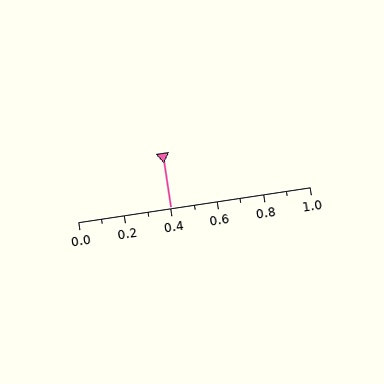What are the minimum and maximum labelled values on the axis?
The axis runs from 0.0 to 1.0.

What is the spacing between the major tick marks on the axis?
The major ticks are spaced 0.2 apart.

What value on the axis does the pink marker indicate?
The marker indicates approximately 0.4.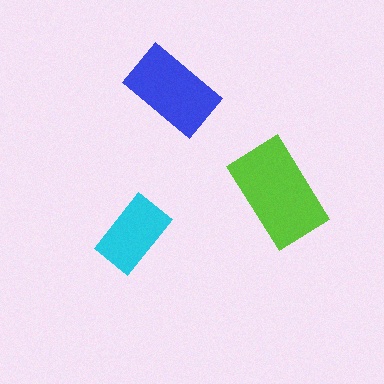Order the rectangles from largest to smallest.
the lime one, the blue one, the cyan one.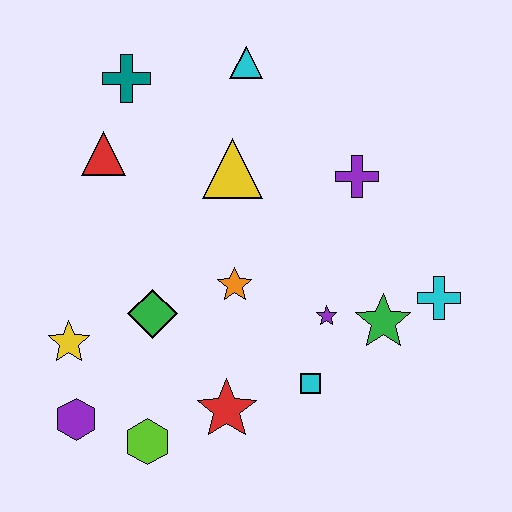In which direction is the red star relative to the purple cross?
The red star is below the purple cross.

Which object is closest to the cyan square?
The purple star is closest to the cyan square.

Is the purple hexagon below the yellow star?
Yes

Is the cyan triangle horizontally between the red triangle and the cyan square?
Yes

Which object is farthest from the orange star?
The teal cross is farthest from the orange star.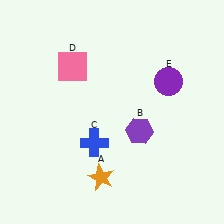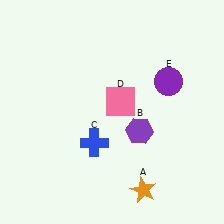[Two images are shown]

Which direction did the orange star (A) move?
The orange star (A) moved right.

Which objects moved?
The objects that moved are: the orange star (A), the pink square (D).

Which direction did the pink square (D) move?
The pink square (D) moved right.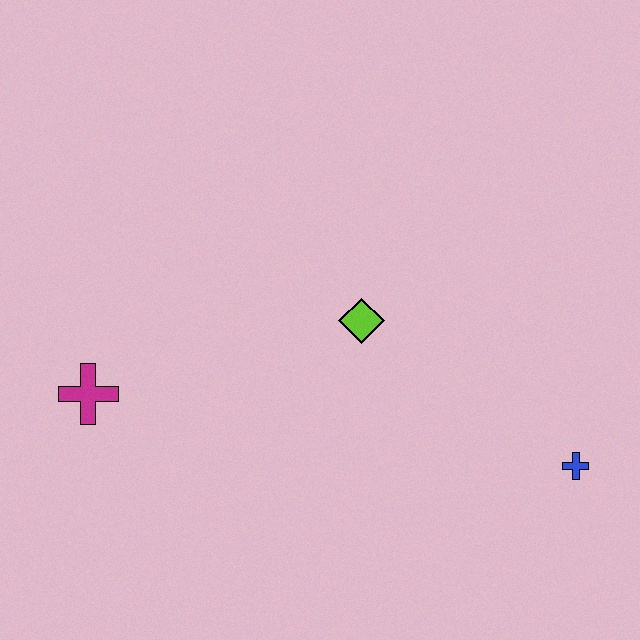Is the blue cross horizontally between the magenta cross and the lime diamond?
No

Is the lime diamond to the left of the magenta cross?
No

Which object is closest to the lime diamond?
The blue cross is closest to the lime diamond.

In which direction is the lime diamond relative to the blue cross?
The lime diamond is to the left of the blue cross.